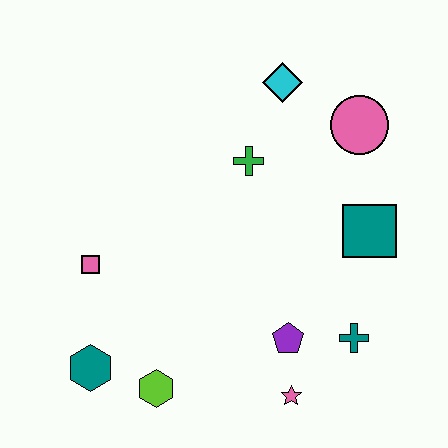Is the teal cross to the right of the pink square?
Yes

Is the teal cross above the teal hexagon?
Yes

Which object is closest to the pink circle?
The cyan diamond is closest to the pink circle.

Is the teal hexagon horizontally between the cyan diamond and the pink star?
No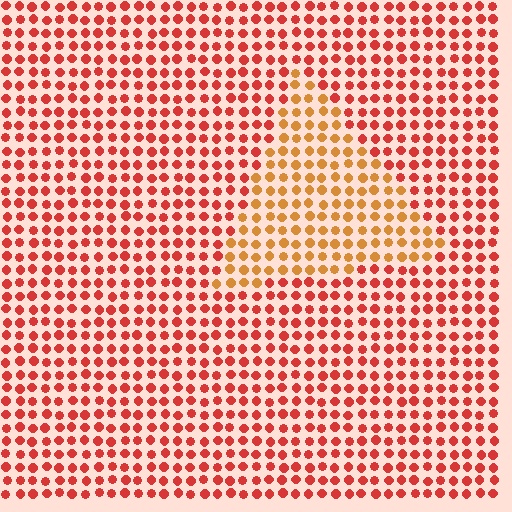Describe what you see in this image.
The image is filled with small red elements in a uniform arrangement. A triangle-shaped region is visible where the elements are tinted to a slightly different hue, forming a subtle color boundary.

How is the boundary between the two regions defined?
The boundary is defined purely by a slight shift in hue (about 32 degrees). Spacing, size, and orientation are identical on both sides.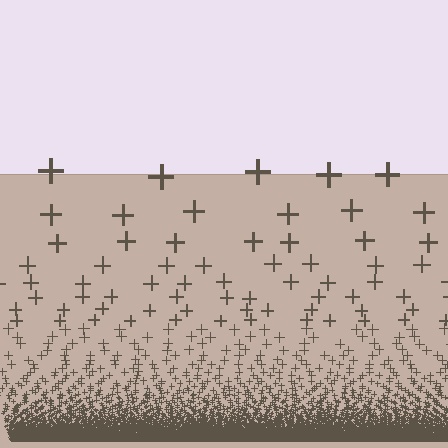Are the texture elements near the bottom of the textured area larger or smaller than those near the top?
Smaller. The gradient is inverted — elements near the bottom are smaller and denser.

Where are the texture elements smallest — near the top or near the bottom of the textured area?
Near the bottom.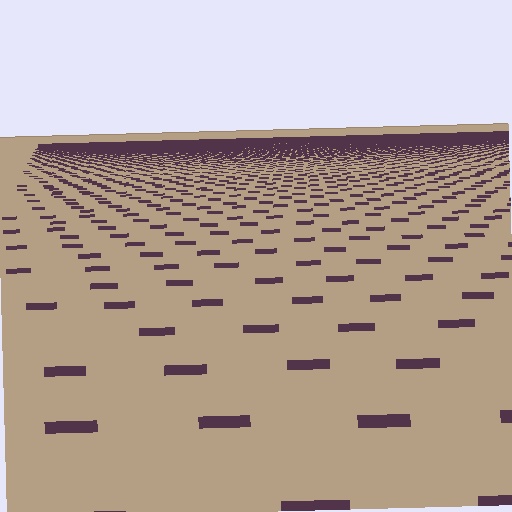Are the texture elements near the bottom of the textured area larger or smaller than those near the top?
Larger. Near the bottom, elements are closer to the viewer and appear at a bigger on-screen size.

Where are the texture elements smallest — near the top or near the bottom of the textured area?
Near the top.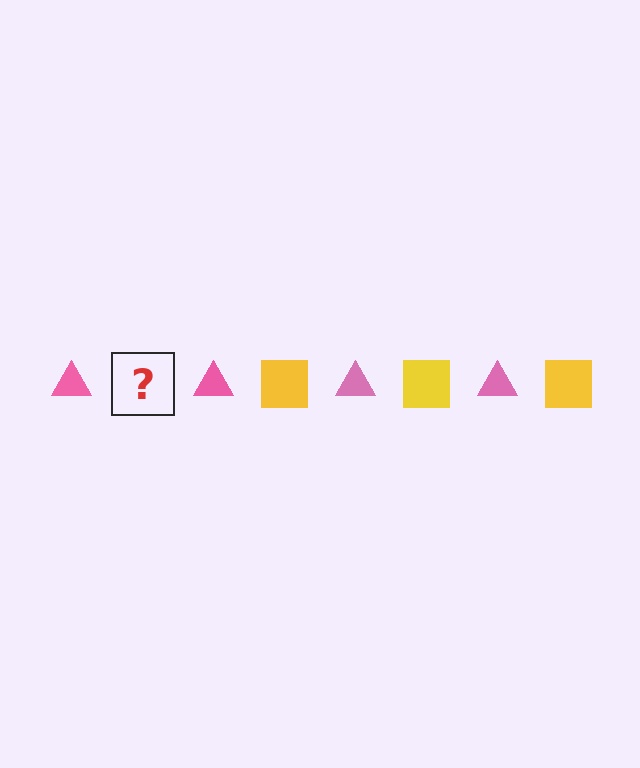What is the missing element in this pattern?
The missing element is a yellow square.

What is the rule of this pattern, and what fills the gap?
The rule is that the pattern alternates between pink triangle and yellow square. The gap should be filled with a yellow square.